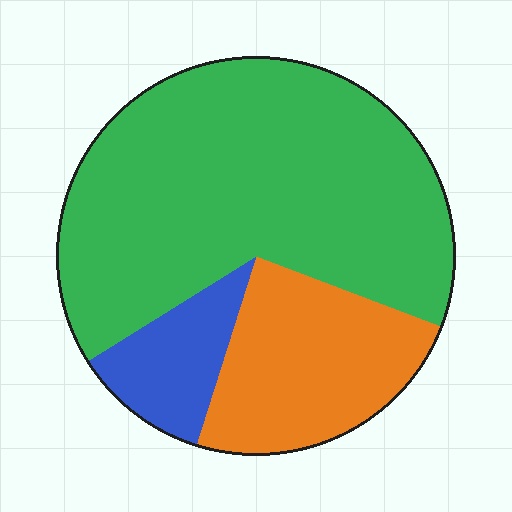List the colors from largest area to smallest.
From largest to smallest: green, orange, blue.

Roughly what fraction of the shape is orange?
Orange covers roughly 25% of the shape.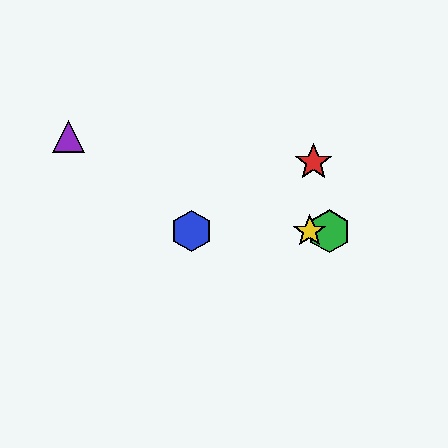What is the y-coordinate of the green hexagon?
The green hexagon is at y≈231.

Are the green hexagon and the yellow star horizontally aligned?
Yes, both are at y≈231.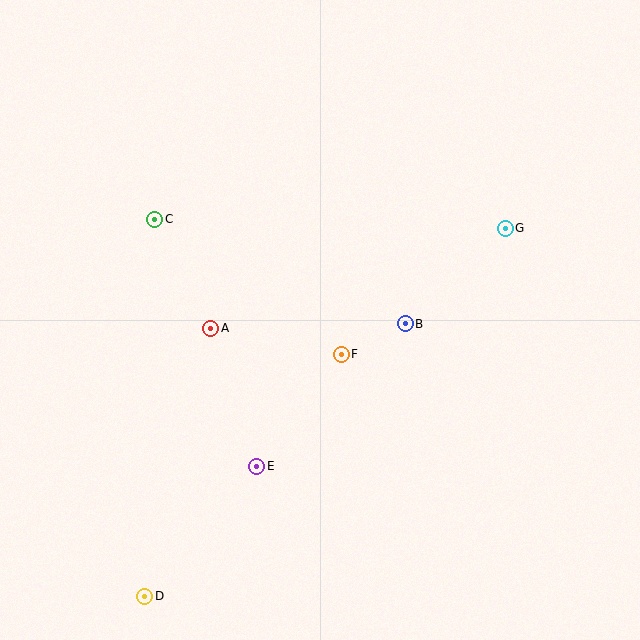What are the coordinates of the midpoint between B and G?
The midpoint between B and G is at (455, 276).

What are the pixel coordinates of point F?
Point F is at (341, 354).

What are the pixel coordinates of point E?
Point E is at (257, 467).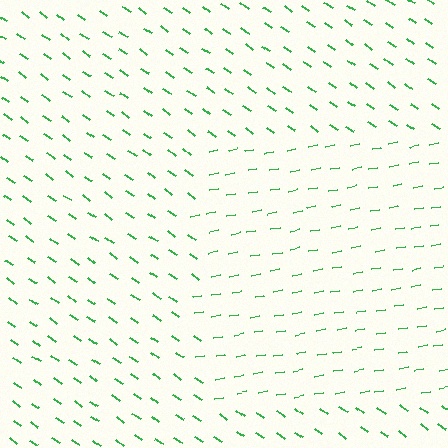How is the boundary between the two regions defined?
The boundary is defined purely by a change in line orientation (approximately 45 degrees difference). All lines are the same color and thickness.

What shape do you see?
I see a rectangle.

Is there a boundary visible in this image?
Yes, there is a texture boundary formed by a change in line orientation.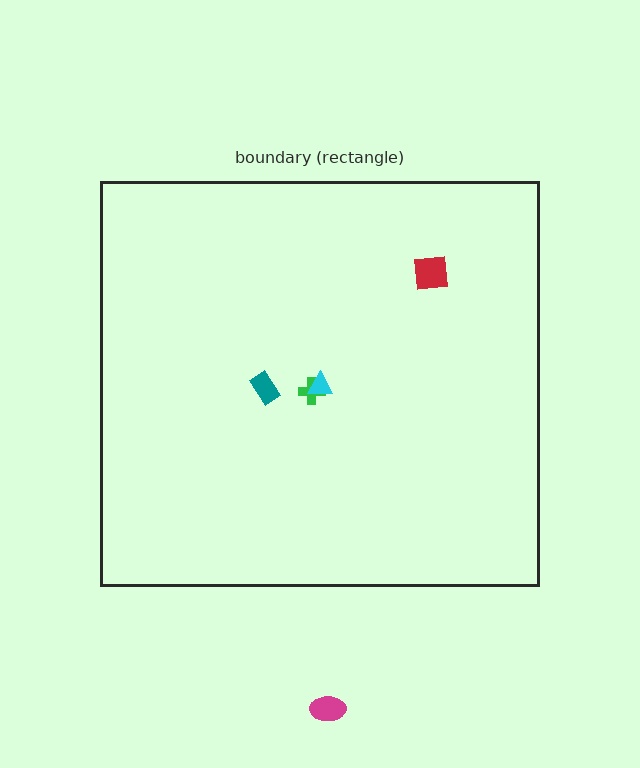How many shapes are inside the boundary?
4 inside, 1 outside.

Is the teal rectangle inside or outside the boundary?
Inside.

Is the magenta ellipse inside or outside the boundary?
Outside.